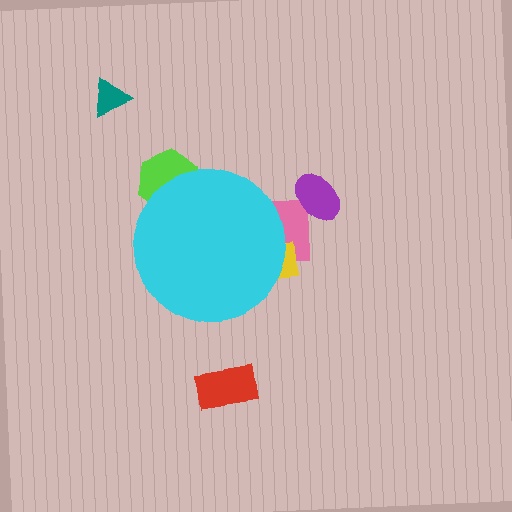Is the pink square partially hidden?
Yes, the pink square is partially hidden behind the cyan circle.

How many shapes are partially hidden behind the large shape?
3 shapes are partially hidden.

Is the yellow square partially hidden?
Yes, the yellow square is partially hidden behind the cyan circle.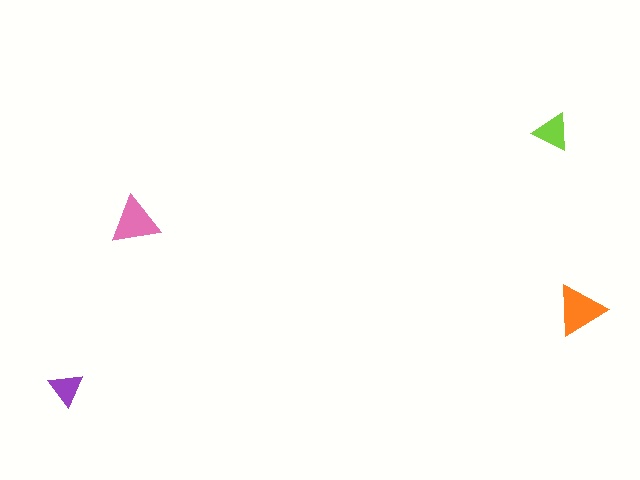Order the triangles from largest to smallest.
the orange one, the pink one, the lime one, the purple one.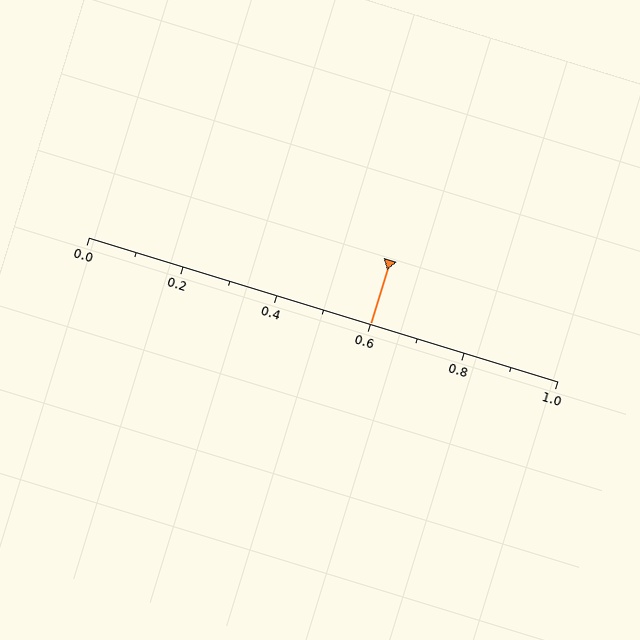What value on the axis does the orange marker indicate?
The marker indicates approximately 0.6.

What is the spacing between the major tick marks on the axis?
The major ticks are spaced 0.2 apart.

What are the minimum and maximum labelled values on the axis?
The axis runs from 0.0 to 1.0.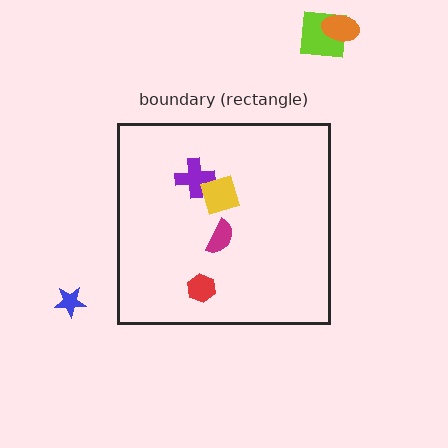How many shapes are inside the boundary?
4 inside, 3 outside.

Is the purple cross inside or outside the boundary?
Inside.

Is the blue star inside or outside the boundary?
Outside.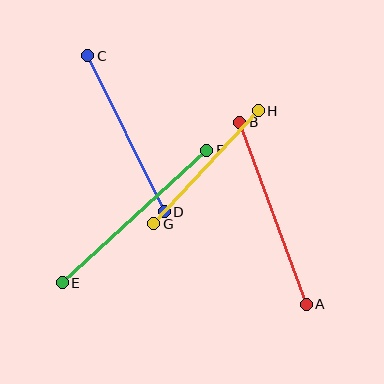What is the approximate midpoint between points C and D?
The midpoint is at approximately (126, 134) pixels.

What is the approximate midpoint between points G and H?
The midpoint is at approximately (206, 167) pixels.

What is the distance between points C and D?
The distance is approximately 173 pixels.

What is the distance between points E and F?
The distance is approximately 196 pixels.